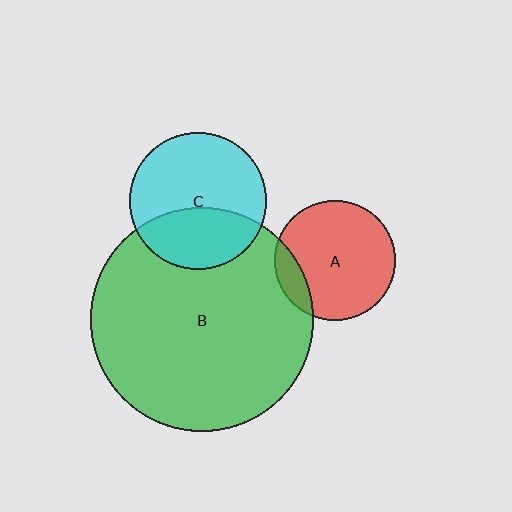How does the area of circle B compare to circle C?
Approximately 2.7 times.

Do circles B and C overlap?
Yes.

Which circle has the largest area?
Circle B (green).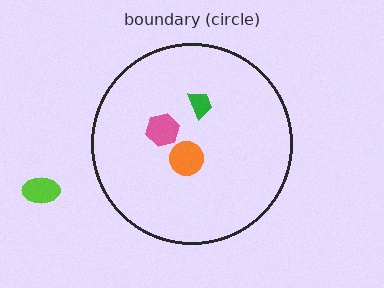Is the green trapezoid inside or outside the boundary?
Inside.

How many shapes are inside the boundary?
3 inside, 1 outside.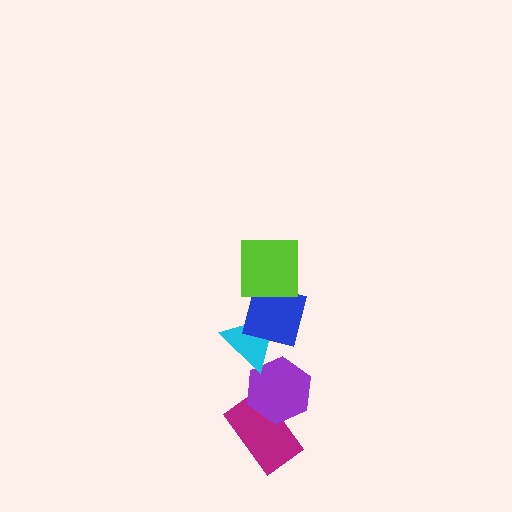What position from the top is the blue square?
The blue square is 2nd from the top.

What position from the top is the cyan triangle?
The cyan triangle is 3rd from the top.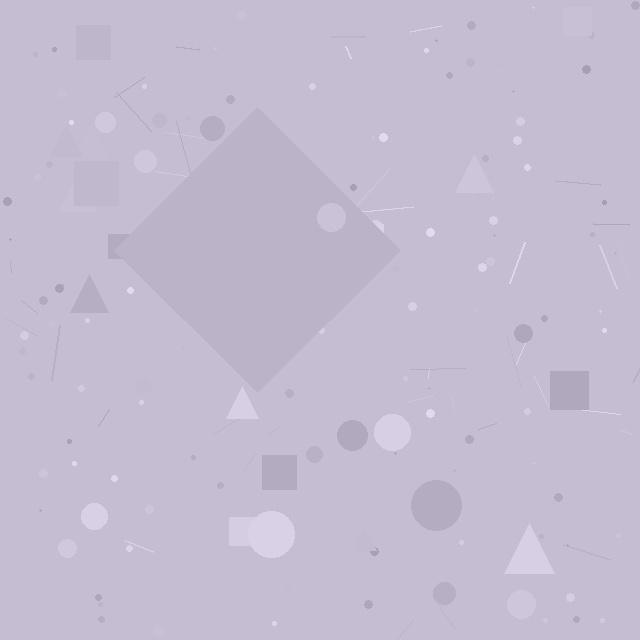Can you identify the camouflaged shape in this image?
The camouflaged shape is a diamond.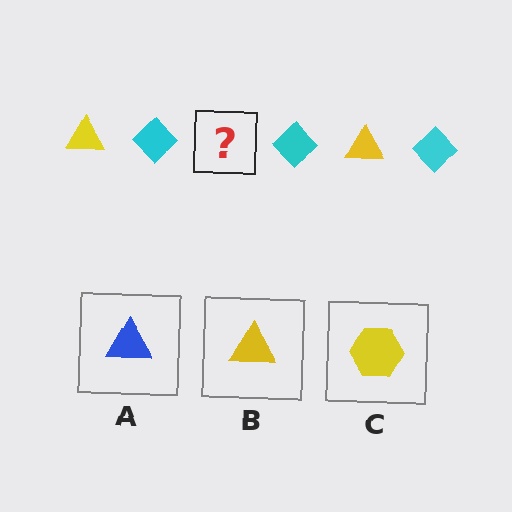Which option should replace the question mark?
Option B.